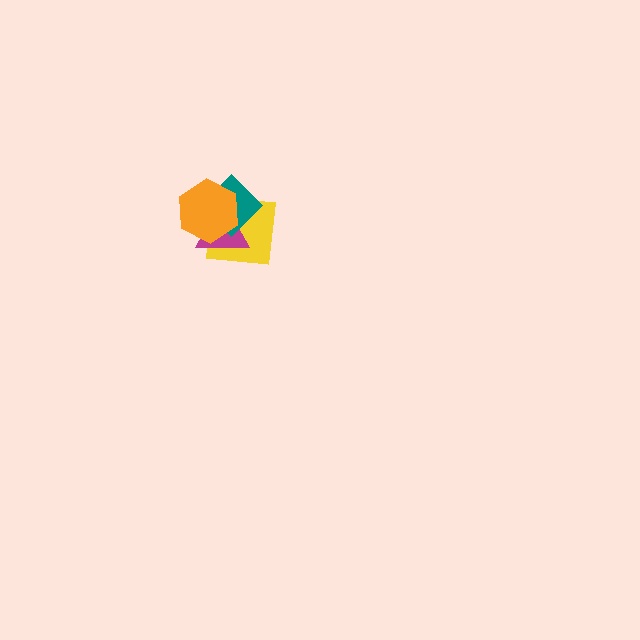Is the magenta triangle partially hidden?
Yes, it is partially covered by another shape.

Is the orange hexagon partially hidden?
No, no other shape covers it.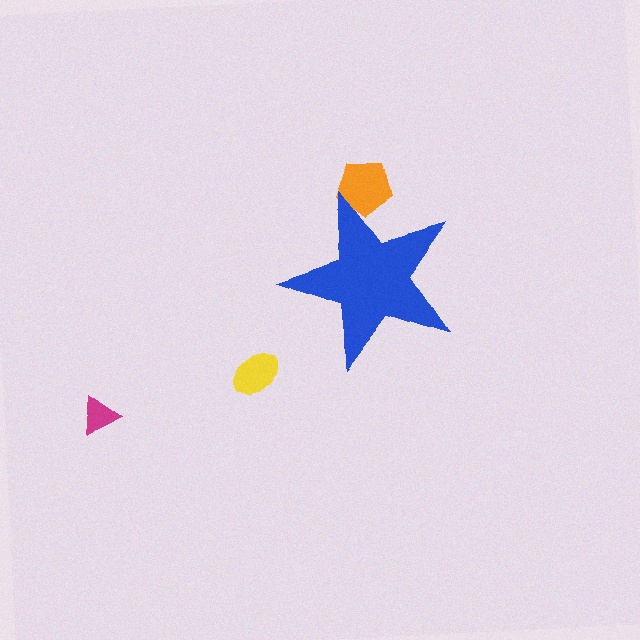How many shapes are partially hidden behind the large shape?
1 shape is partially hidden.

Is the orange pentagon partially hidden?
Yes, the orange pentagon is partially hidden behind the blue star.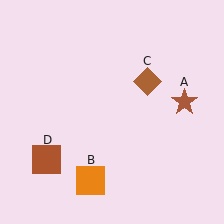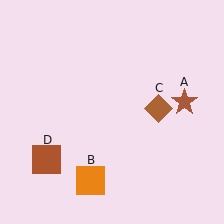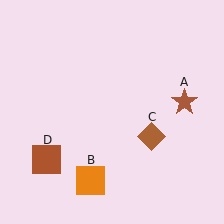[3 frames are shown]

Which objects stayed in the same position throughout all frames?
Brown star (object A) and orange square (object B) and brown square (object D) remained stationary.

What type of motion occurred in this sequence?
The brown diamond (object C) rotated clockwise around the center of the scene.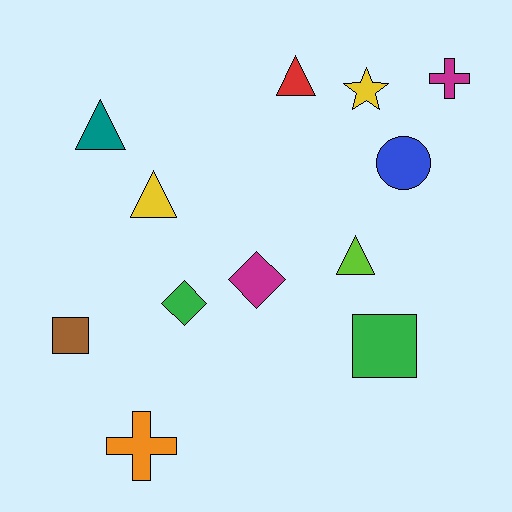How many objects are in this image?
There are 12 objects.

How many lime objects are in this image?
There is 1 lime object.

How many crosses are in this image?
There are 2 crosses.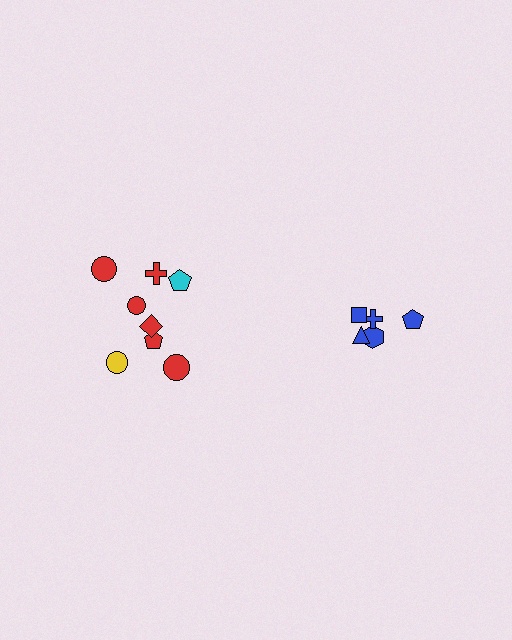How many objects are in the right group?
There are 5 objects.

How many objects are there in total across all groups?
There are 13 objects.